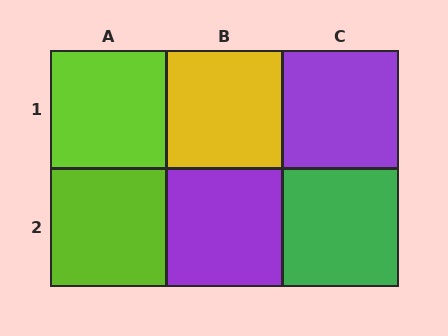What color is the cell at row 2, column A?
Lime.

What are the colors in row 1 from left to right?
Lime, yellow, purple.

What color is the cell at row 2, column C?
Green.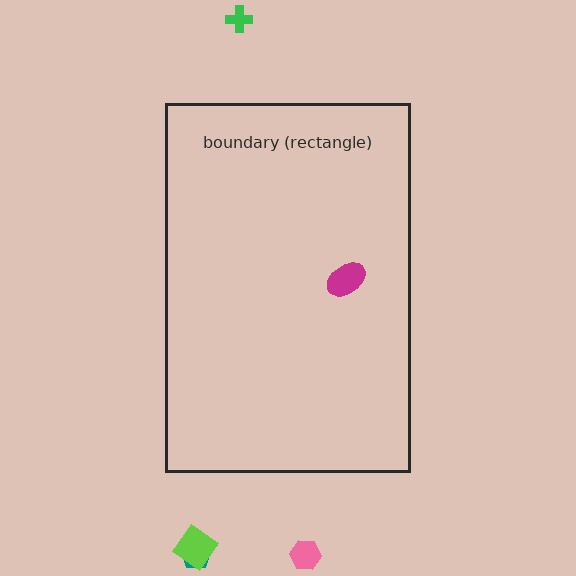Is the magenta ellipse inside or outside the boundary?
Inside.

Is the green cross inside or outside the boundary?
Outside.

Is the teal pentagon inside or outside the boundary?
Outside.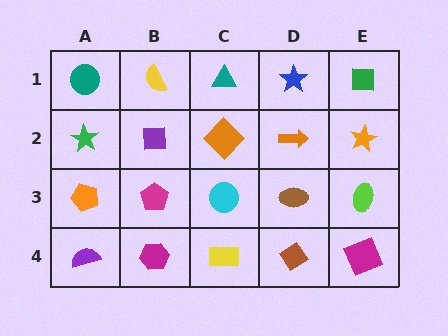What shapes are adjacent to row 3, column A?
A green star (row 2, column A), a purple semicircle (row 4, column A), a magenta pentagon (row 3, column B).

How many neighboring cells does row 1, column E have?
2.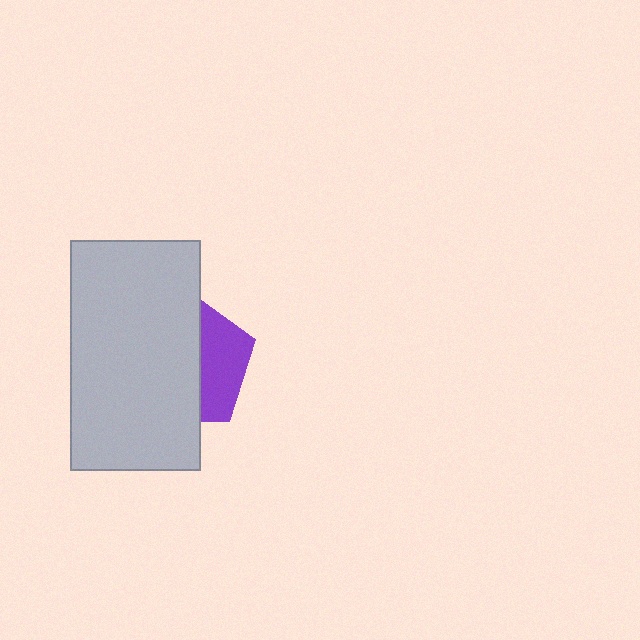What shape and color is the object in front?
The object in front is a light gray rectangle.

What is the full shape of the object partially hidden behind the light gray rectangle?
The partially hidden object is a purple pentagon.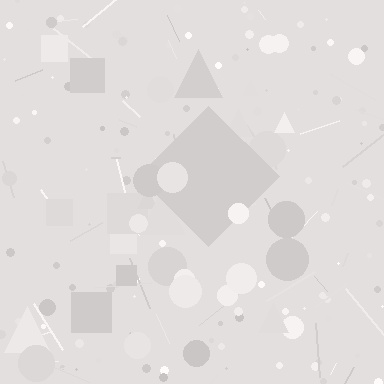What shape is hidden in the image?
A diamond is hidden in the image.